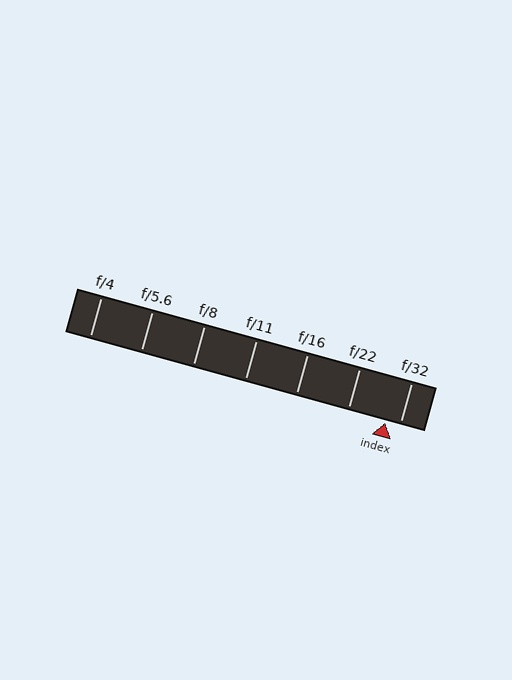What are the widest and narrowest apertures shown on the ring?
The widest aperture shown is f/4 and the narrowest is f/32.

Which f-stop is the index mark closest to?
The index mark is closest to f/32.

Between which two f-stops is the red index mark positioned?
The index mark is between f/22 and f/32.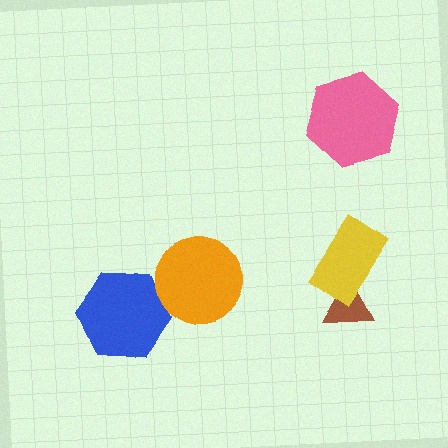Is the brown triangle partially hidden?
Yes, it is partially covered by another shape.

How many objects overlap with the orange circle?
0 objects overlap with the orange circle.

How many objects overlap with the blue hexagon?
0 objects overlap with the blue hexagon.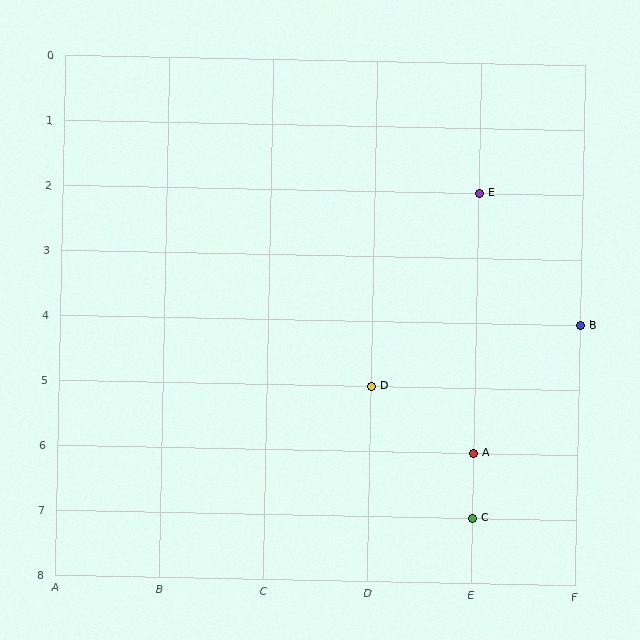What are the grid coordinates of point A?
Point A is at grid coordinates (E, 6).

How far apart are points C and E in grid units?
Points C and E are 5 rows apart.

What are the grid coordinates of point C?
Point C is at grid coordinates (E, 7).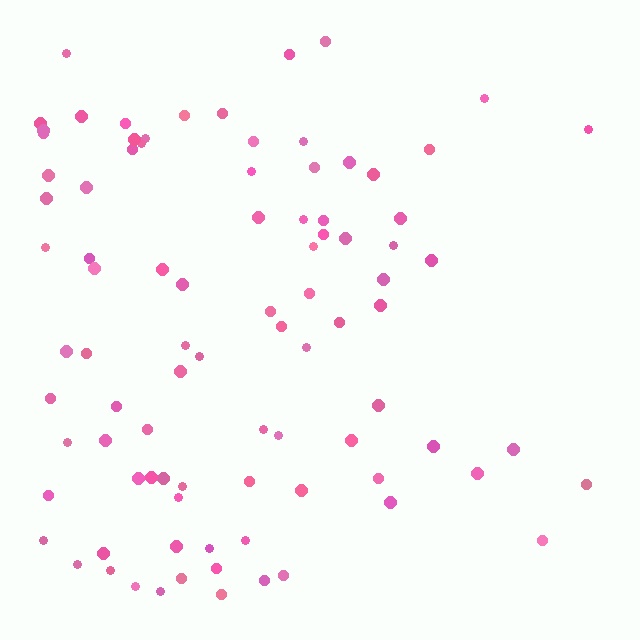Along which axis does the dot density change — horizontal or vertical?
Horizontal.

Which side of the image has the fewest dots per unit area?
The right.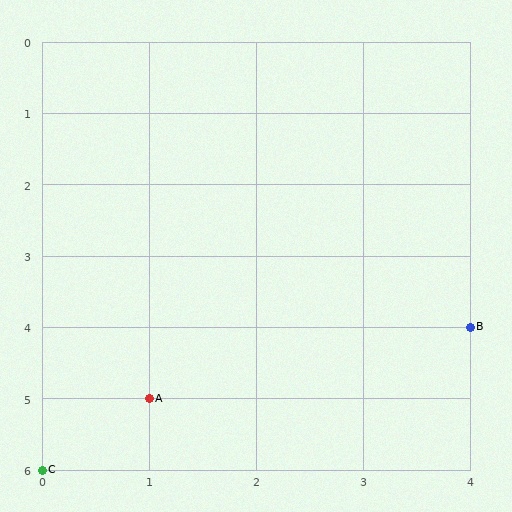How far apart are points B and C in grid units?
Points B and C are 4 columns and 2 rows apart (about 4.5 grid units diagonally).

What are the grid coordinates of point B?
Point B is at grid coordinates (4, 4).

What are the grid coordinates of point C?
Point C is at grid coordinates (0, 6).